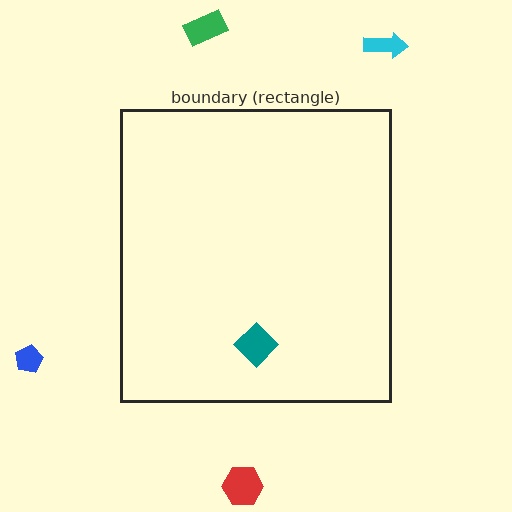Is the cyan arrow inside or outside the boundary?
Outside.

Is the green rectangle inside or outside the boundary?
Outside.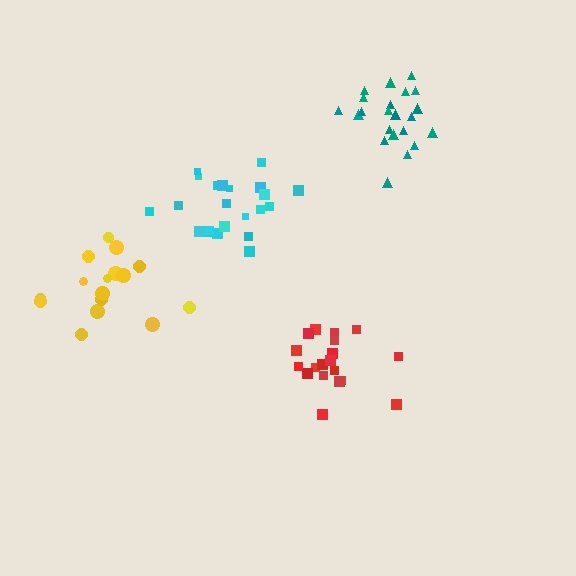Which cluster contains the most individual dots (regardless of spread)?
Cyan (22).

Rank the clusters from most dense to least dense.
teal, cyan, red, yellow.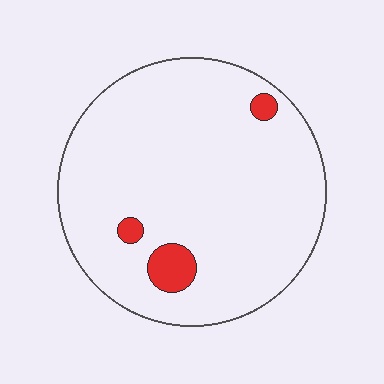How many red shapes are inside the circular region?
3.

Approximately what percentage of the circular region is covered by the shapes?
Approximately 5%.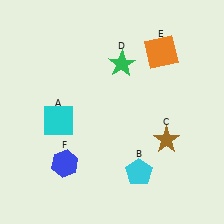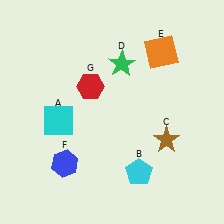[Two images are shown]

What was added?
A red hexagon (G) was added in Image 2.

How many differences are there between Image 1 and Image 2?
There is 1 difference between the two images.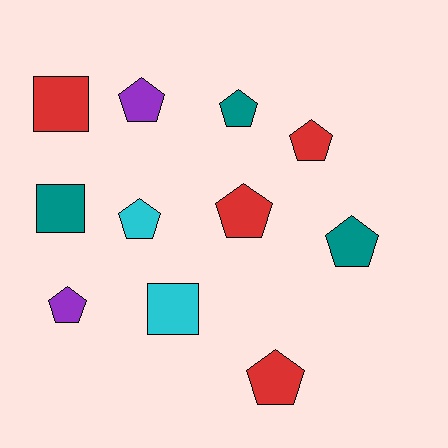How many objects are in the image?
There are 11 objects.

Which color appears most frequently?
Red, with 4 objects.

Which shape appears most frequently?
Pentagon, with 8 objects.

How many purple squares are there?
There are no purple squares.